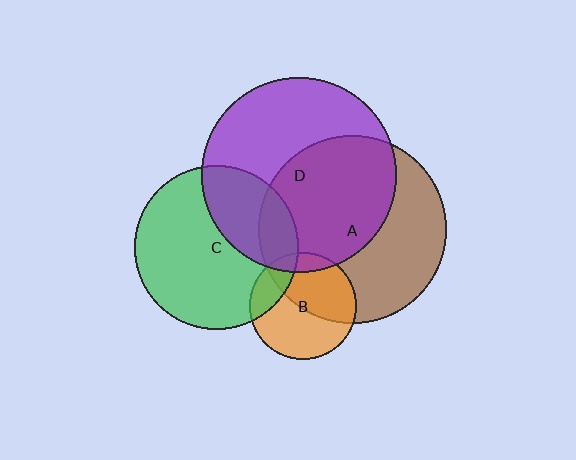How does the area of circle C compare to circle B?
Approximately 2.4 times.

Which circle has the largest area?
Circle D (purple).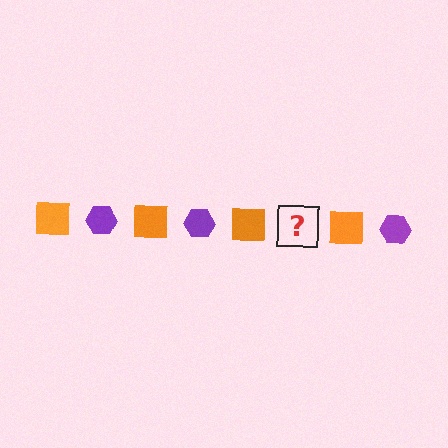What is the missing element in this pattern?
The missing element is a purple hexagon.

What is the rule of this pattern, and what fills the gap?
The rule is that the pattern alternates between orange square and purple hexagon. The gap should be filled with a purple hexagon.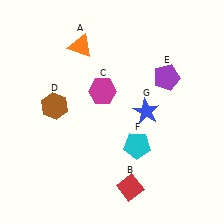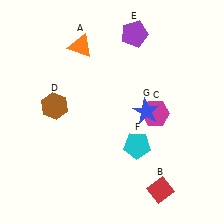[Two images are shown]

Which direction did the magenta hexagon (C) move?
The magenta hexagon (C) moved right.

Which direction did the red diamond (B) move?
The red diamond (B) moved right.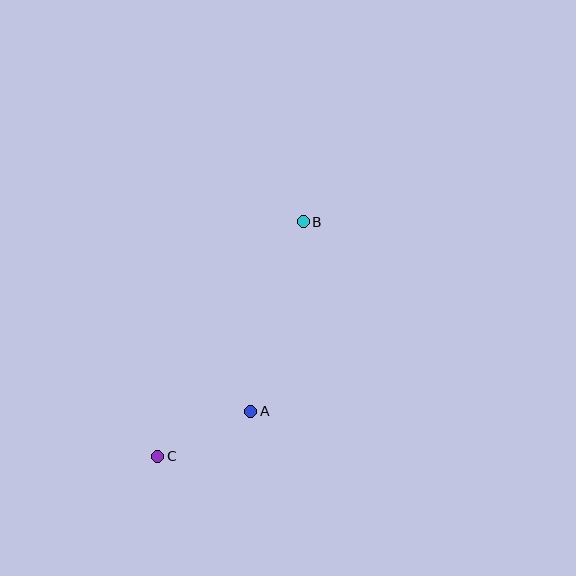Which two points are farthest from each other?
Points B and C are farthest from each other.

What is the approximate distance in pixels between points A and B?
The distance between A and B is approximately 197 pixels.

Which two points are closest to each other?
Points A and C are closest to each other.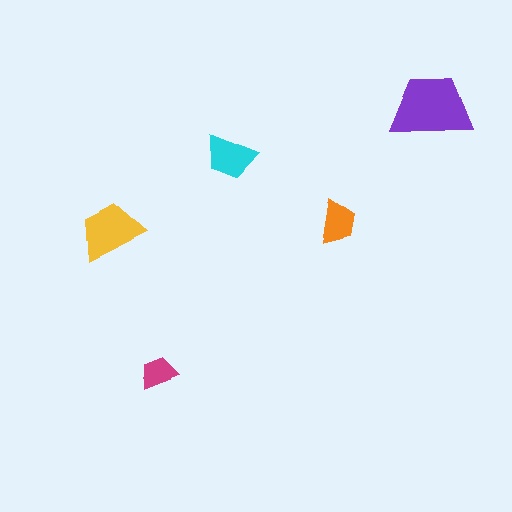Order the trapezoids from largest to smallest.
the purple one, the yellow one, the cyan one, the orange one, the magenta one.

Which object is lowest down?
The magenta trapezoid is bottommost.